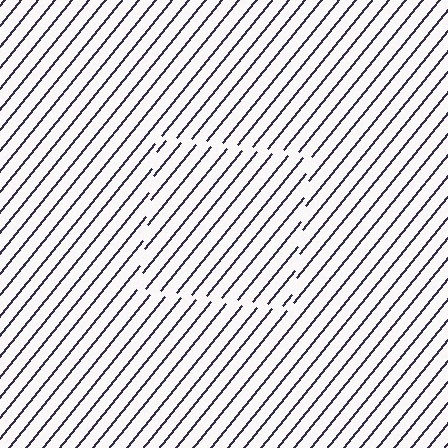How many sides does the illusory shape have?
4 sides — the line-ends trace a square.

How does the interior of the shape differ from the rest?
The interior of the shape contains the same grating, shifted by half a period — the contour is defined by the phase discontinuity where line-ends from the inner and outer gratings abut.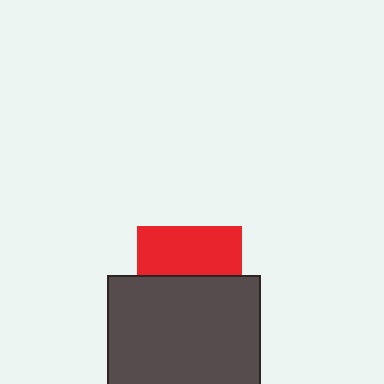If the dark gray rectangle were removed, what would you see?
You would see the complete red square.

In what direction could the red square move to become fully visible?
The red square could move up. That would shift it out from behind the dark gray rectangle entirely.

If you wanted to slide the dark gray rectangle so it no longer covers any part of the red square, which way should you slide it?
Slide it down — that is the most direct way to separate the two shapes.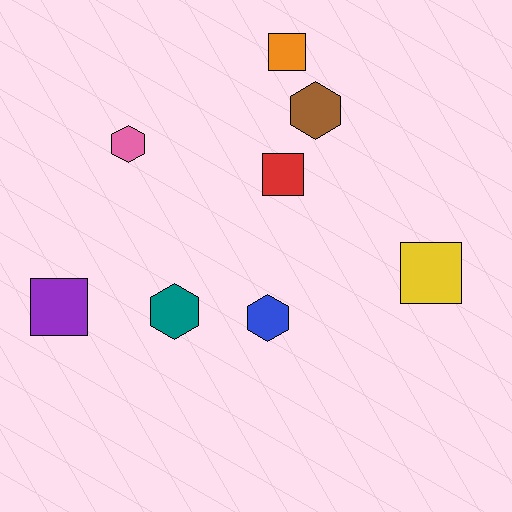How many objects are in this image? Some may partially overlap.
There are 8 objects.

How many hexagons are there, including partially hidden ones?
There are 4 hexagons.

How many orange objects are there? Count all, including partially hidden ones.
There is 1 orange object.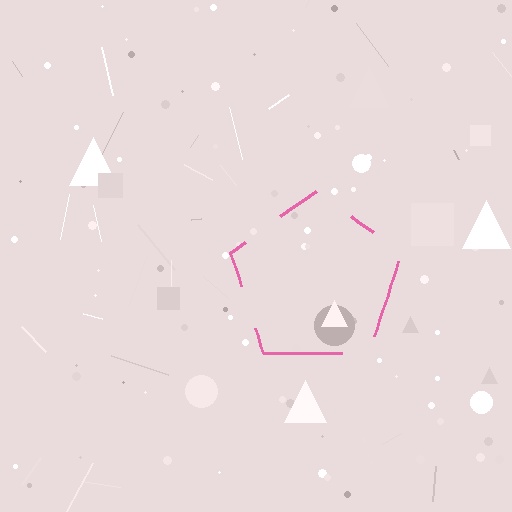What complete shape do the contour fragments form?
The contour fragments form a pentagon.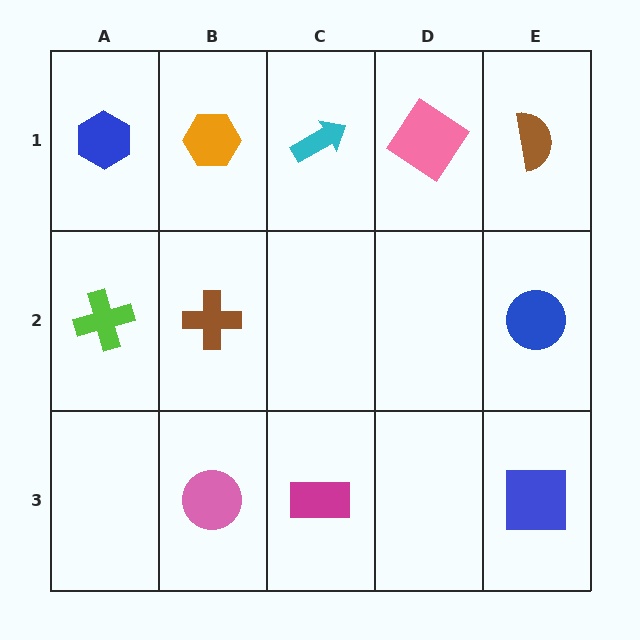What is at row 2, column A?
A lime cross.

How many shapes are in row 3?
3 shapes.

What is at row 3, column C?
A magenta rectangle.